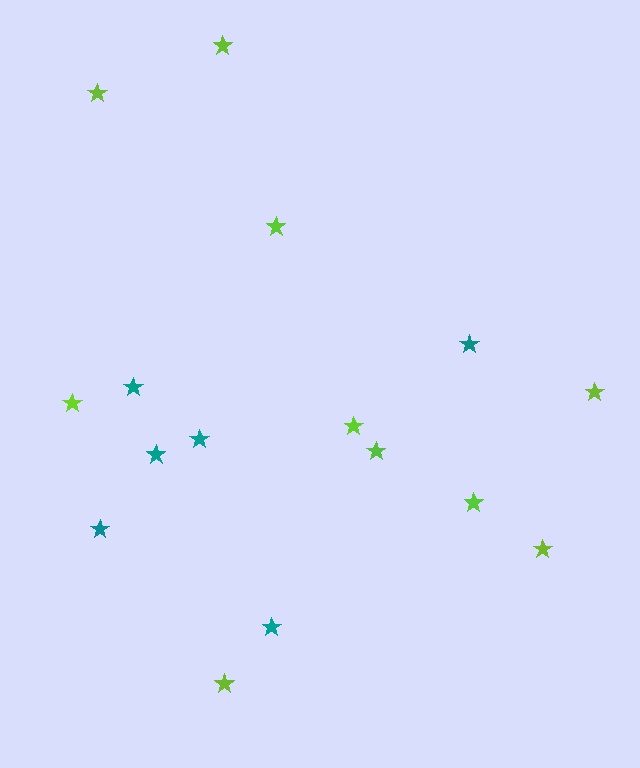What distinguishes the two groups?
There are 2 groups: one group of teal stars (6) and one group of lime stars (10).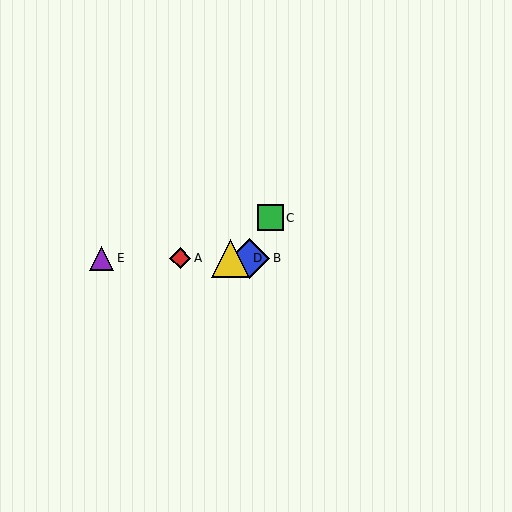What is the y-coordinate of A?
Object A is at y≈258.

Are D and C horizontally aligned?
No, D is at y≈258 and C is at y≈218.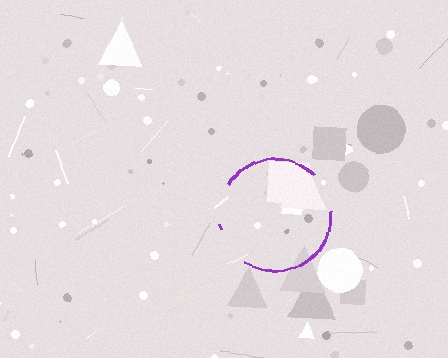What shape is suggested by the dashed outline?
The dashed outline suggests a circle.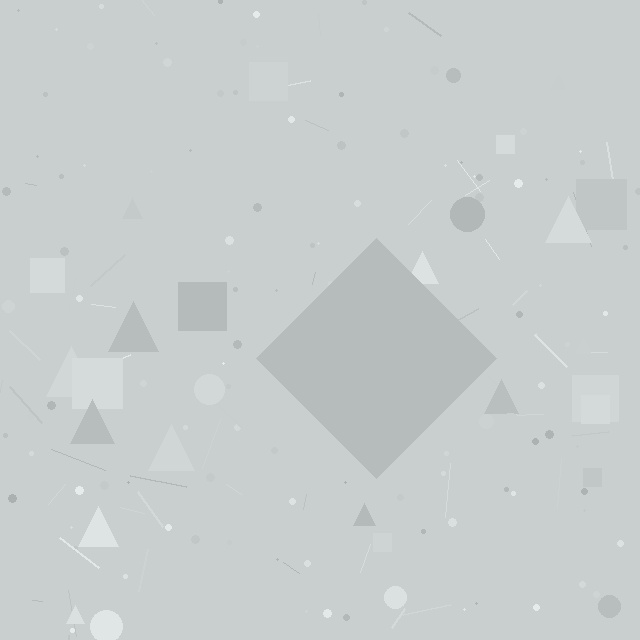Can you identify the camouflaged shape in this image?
The camouflaged shape is a diamond.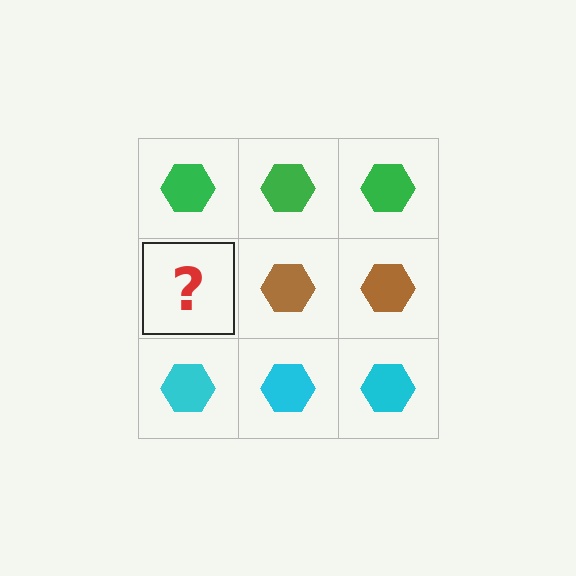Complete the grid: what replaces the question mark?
The question mark should be replaced with a brown hexagon.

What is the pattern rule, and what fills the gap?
The rule is that each row has a consistent color. The gap should be filled with a brown hexagon.